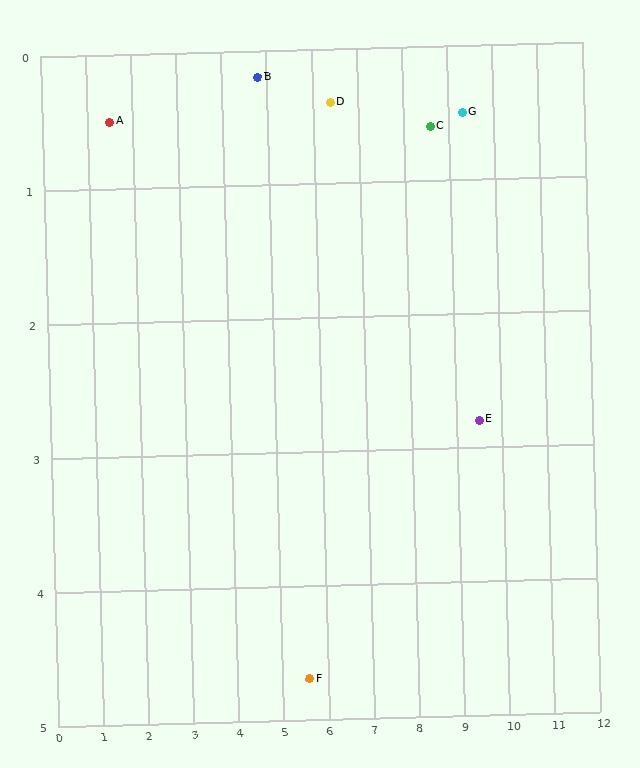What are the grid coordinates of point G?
Point G is at approximately (9.3, 0.5).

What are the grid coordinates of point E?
Point E is at approximately (9.5, 2.8).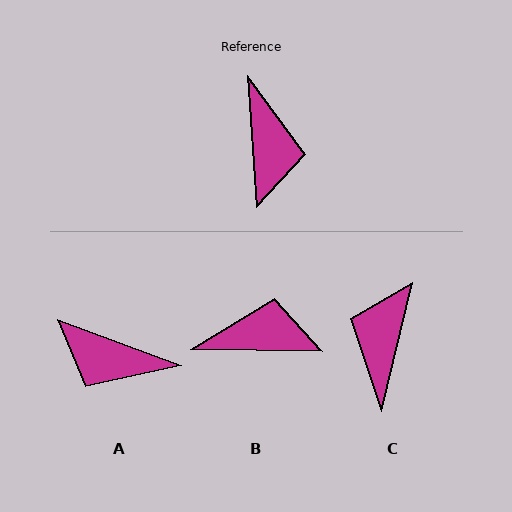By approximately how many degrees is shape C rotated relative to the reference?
Approximately 162 degrees counter-clockwise.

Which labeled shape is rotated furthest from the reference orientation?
C, about 162 degrees away.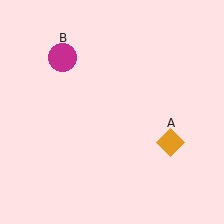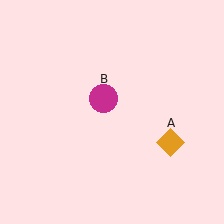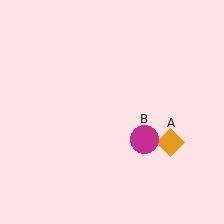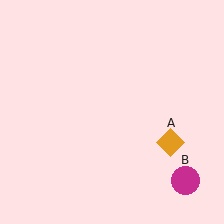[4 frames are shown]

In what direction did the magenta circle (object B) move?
The magenta circle (object B) moved down and to the right.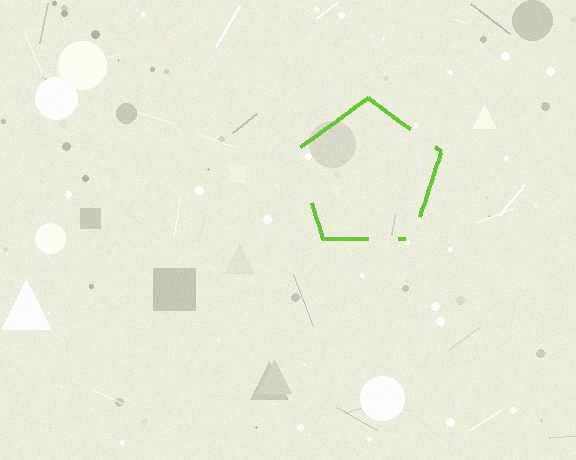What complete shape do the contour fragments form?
The contour fragments form a pentagon.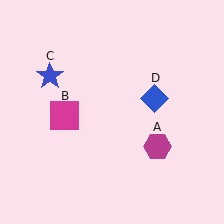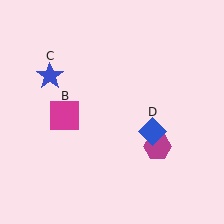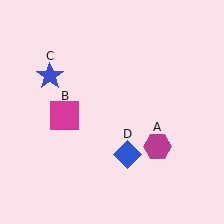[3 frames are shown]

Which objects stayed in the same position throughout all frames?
Magenta hexagon (object A) and magenta square (object B) and blue star (object C) remained stationary.